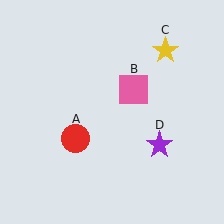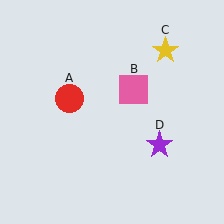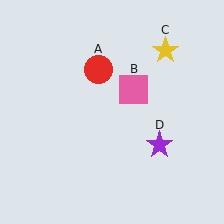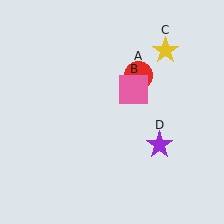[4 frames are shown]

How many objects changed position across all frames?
1 object changed position: red circle (object A).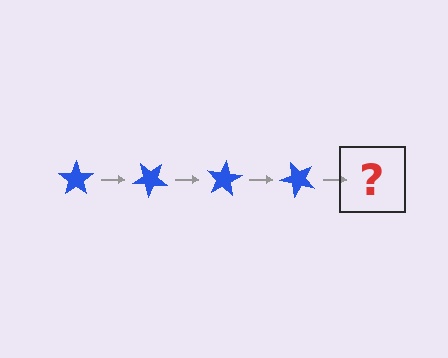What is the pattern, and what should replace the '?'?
The pattern is that the star rotates 40 degrees each step. The '?' should be a blue star rotated 160 degrees.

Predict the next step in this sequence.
The next step is a blue star rotated 160 degrees.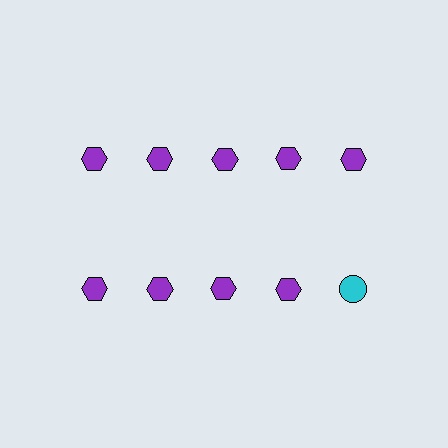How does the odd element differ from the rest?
It differs in both color (cyan instead of purple) and shape (circle instead of hexagon).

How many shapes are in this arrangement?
There are 10 shapes arranged in a grid pattern.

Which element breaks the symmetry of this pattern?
The cyan circle in the second row, rightmost column breaks the symmetry. All other shapes are purple hexagons.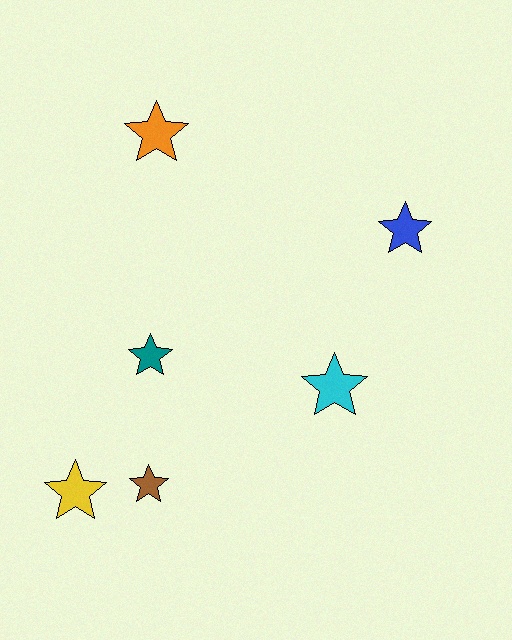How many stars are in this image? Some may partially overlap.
There are 6 stars.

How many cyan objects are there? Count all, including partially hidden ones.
There is 1 cyan object.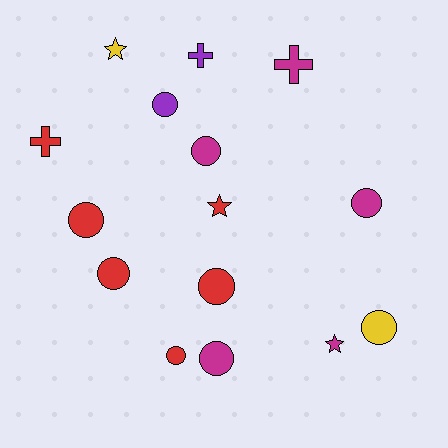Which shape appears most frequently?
Circle, with 9 objects.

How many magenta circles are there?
There are 3 magenta circles.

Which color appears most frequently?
Red, with 6 objects.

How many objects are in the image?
There are 15 objects.